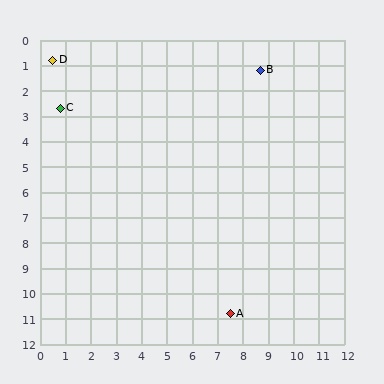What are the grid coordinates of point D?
Point D is at approximately (0.5, 0.8).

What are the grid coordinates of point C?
Point C is at approximately (0.8, 2.7).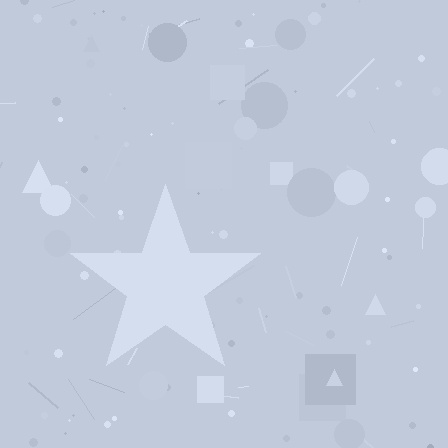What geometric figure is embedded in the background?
A star is embedded in the background.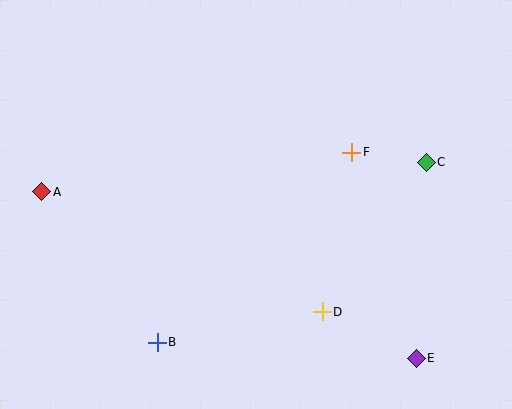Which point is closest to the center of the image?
Point F at (352, 152) is closest to the center.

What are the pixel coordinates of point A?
Point A is at (42, 192).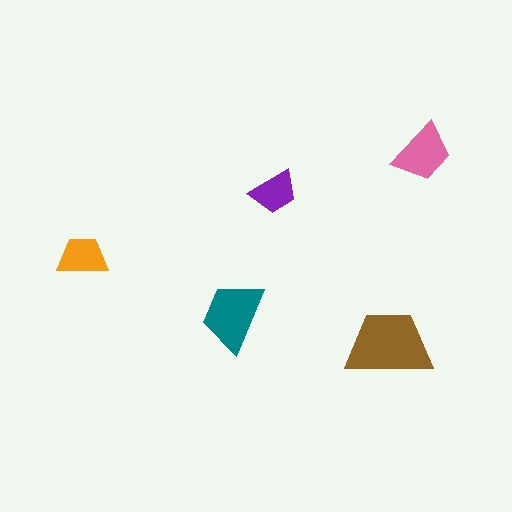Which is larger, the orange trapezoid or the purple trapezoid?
The orange one.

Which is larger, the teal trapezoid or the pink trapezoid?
The teal one.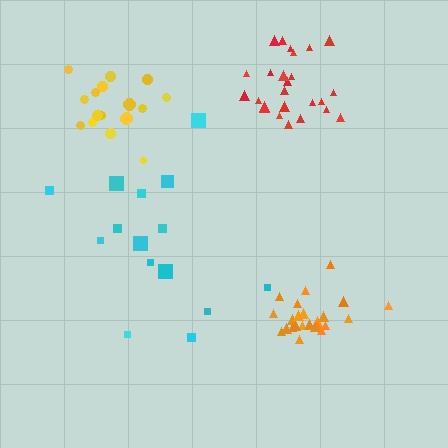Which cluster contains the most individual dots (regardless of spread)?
Red (25).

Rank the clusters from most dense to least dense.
orange, red, yellow, cyan.